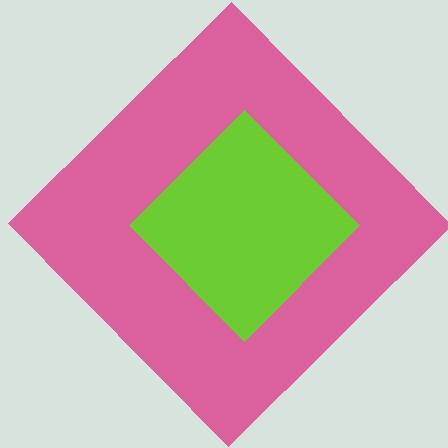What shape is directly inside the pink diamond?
The lime diamond.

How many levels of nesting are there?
2.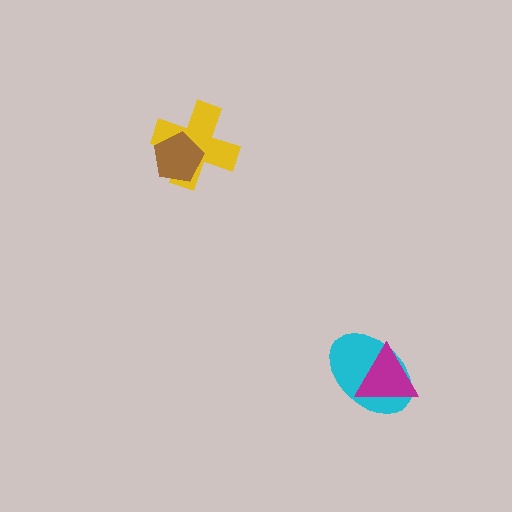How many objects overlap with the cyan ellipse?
1 object overlaps with the cyan ellipse.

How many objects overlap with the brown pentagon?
1 object overlaps with the brown pentagon.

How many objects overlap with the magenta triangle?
1 object overlaps with the magenta triangle.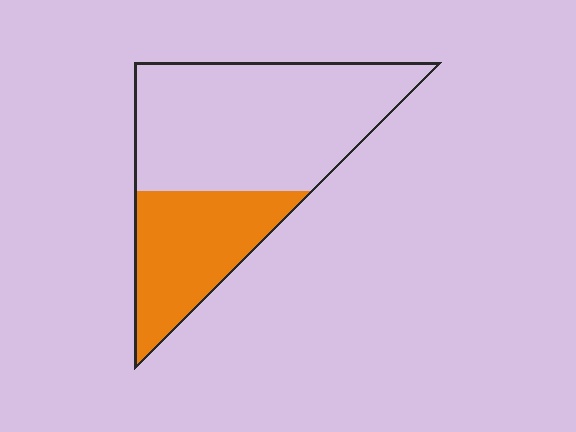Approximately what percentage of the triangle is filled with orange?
Approximately 35%.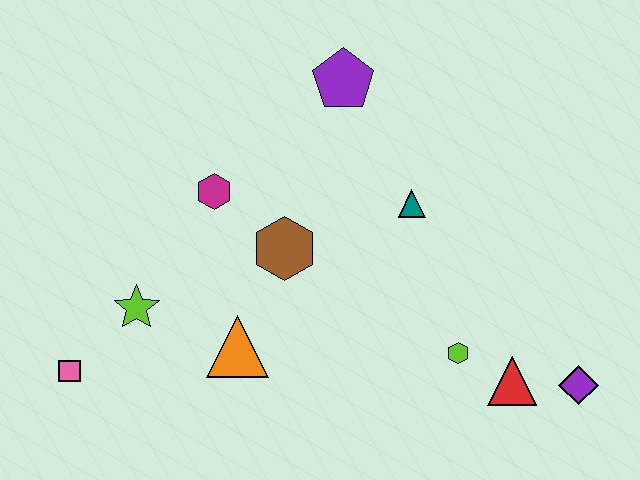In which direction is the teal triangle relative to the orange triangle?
The teal triangle is to the right of the orange triangle.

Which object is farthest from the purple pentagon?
The pink square is farthest from the purple pentagon.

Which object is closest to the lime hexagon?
The red triangle is closest to the lime hexagon.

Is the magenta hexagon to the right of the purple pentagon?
No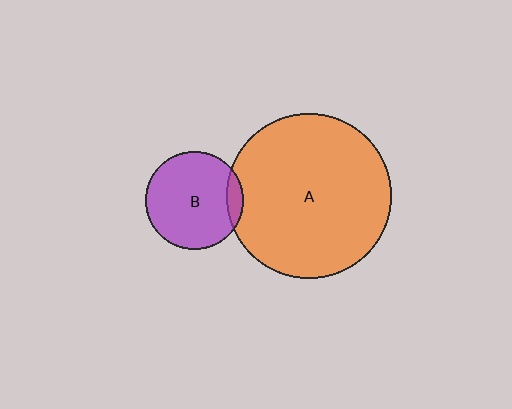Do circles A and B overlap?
Yes.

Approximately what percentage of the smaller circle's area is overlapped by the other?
Approximately 10%.